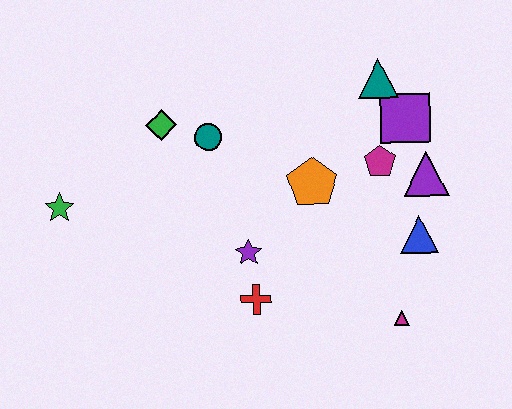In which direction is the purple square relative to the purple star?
The purple square is to the right of the purple star.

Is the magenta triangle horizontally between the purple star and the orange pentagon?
No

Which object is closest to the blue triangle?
The purple triangle is closest to the blue triangle.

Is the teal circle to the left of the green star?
No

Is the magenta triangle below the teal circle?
Yes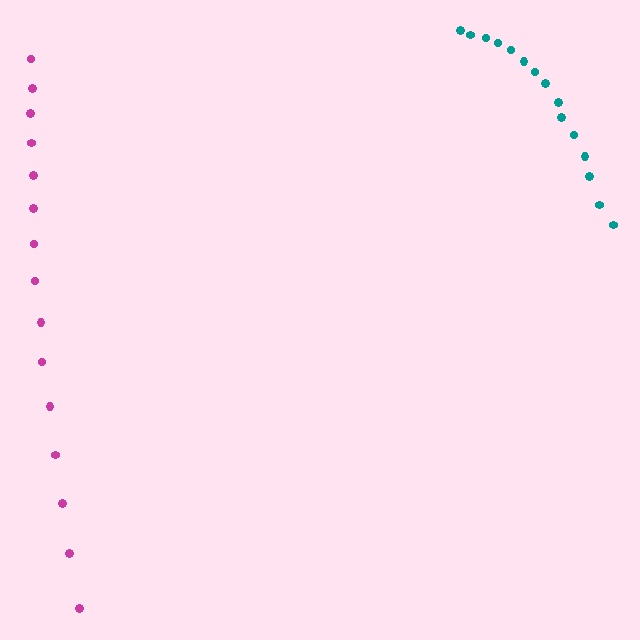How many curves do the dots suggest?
There are 2 distinct paths.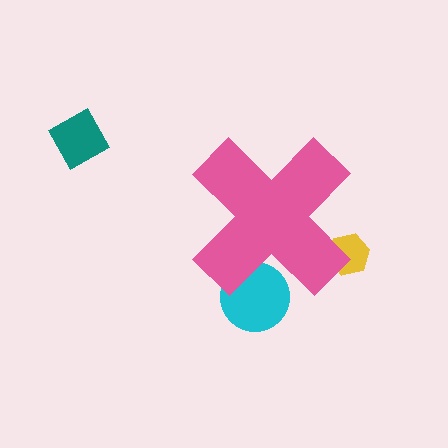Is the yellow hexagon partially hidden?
Yes, the yellow hexagon is partially hidden behind the pink cross.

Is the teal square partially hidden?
No, the teal square is fully visible.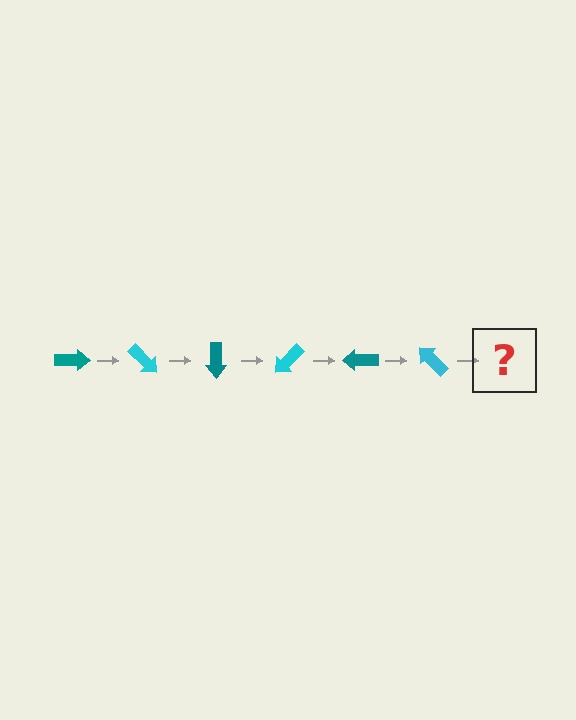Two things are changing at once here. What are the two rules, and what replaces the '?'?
The two rules are that it rotates 45 degrees each step and the color cycles through teal and cyan. The '?' should be a teal arrow, rotated 270 degrees from the start.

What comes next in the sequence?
The next element should be a teal arrow, rotated 270 degrees from the start.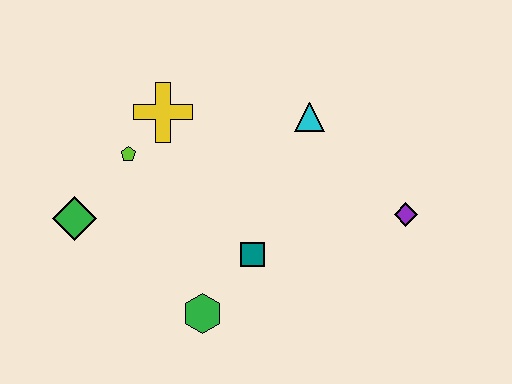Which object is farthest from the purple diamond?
The green diamond is farthest from the purple diamond.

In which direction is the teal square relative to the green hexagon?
The teal square is above the green hexagon.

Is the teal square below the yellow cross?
Yes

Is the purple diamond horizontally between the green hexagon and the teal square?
No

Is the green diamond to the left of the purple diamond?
Yes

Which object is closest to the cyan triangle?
The purple diamond is closest to the cyan triangle.